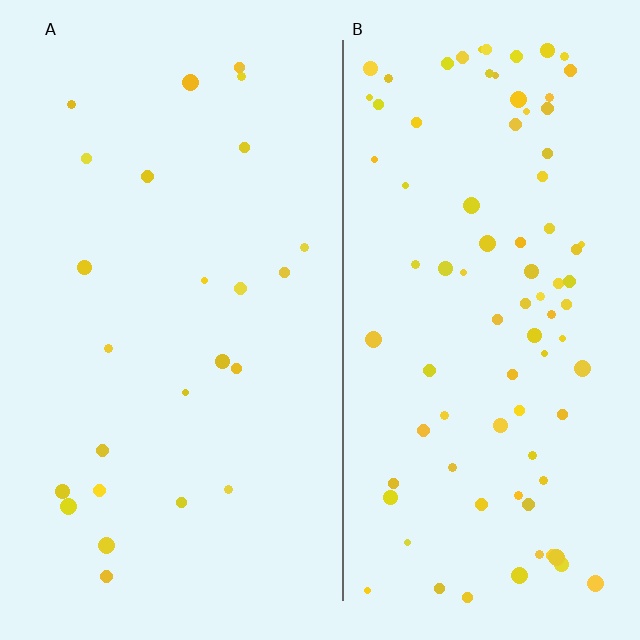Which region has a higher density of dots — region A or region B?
B (the right).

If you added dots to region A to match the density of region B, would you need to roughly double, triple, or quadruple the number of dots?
Approximately triple.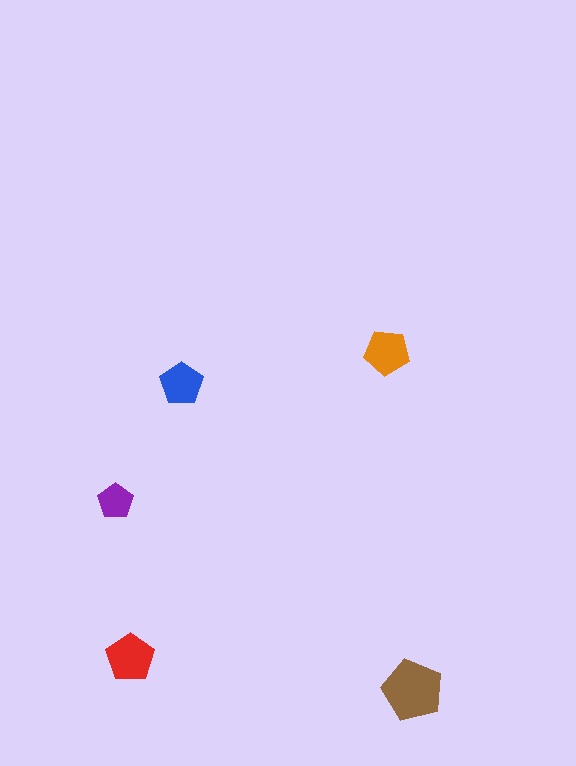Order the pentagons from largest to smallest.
the brown one, the red one, the orange one, the blue one, the purple one.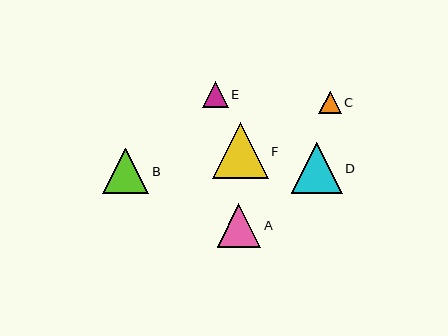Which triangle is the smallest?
Triangle C is the smallest with a size of approximately 22 pixels.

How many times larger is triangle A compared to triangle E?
Triangle A is approximately 1.7 times the size of triangle E.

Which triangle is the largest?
Triangle F is the largest with a size of approximately 56 pixels.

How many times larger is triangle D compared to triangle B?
Triangle D is approximately 1.1 times the size of triangle B.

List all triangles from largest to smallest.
From largest to smallest: F, D, B, A, E, C.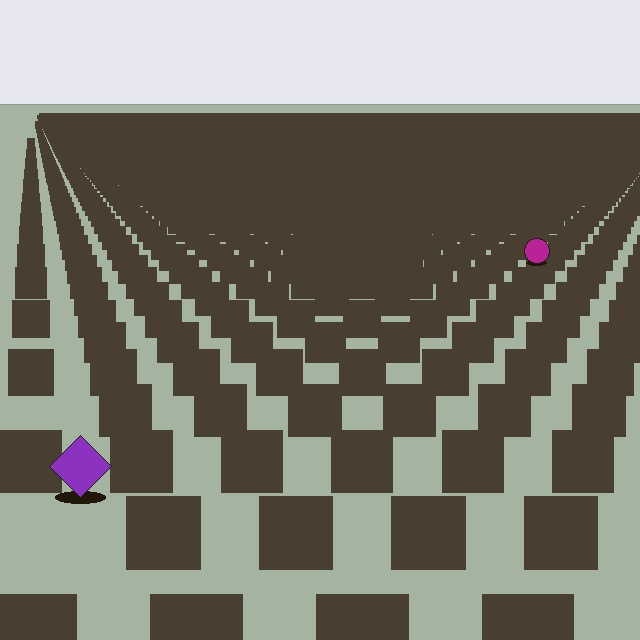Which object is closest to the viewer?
The purple diamond is closest. The texture marks near it are larger and more spread out.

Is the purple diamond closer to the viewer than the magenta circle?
Yes. The purple diamond is closer — you can tell from the texture gradient: the ground texture is coarser near it.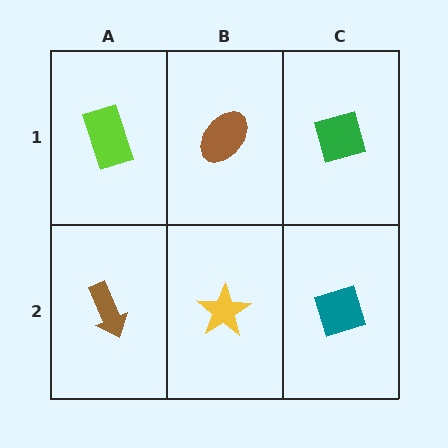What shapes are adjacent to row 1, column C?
A teal diamond (row 2, column C), a brown ellipse (row 1, column B).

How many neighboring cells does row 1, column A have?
2.